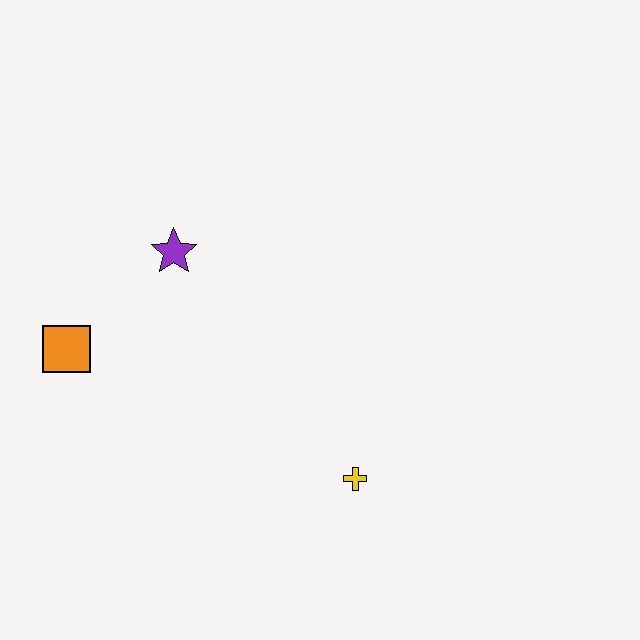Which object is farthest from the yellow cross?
The orange square is farthest from the yellow cross.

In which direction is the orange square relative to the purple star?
The orange square is to the left of the purple star.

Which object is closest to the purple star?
The orange square is closest to the purple star.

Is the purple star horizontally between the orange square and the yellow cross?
Yes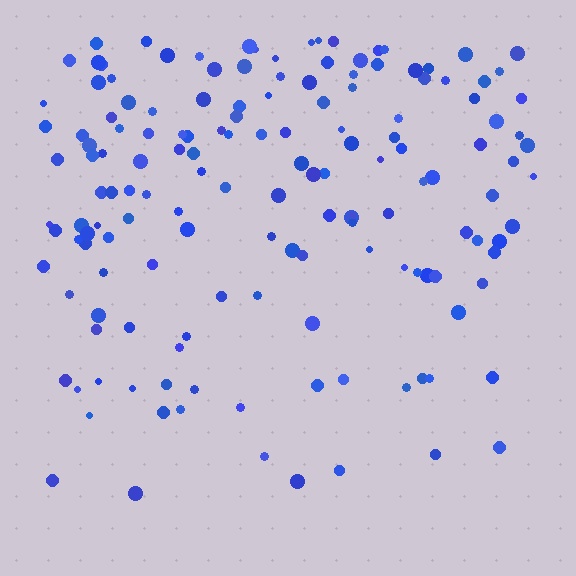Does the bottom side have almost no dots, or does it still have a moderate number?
Still a moderate number, just noticeably fewer than the top.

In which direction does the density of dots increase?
From bottom to top, with the top side densest.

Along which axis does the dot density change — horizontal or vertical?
Vertical.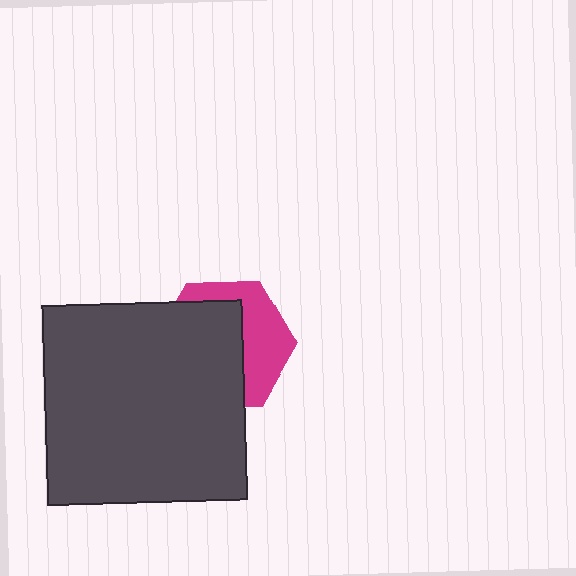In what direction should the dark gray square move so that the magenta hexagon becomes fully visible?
The dark gray square should move left. That is the shortest direction to clear the overlap and leave the magenta hexagon fully visible.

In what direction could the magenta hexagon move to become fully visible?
The magenta hexagon could move right. That would shift it out from behind the dark gray square entirely.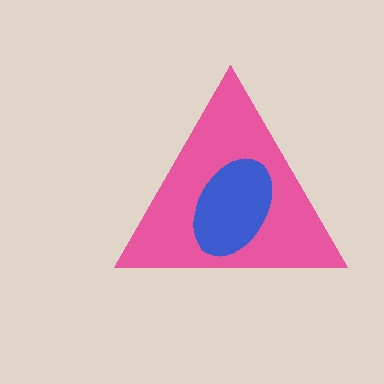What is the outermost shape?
The pink triangle.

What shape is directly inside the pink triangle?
The blue ellipse.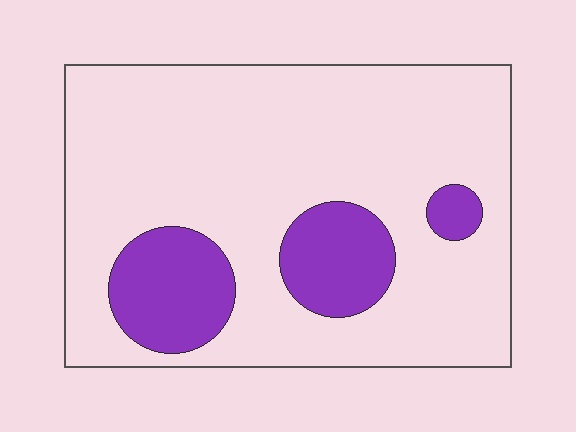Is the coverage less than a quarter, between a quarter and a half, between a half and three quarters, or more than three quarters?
Less than a quarter.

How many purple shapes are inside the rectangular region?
3.